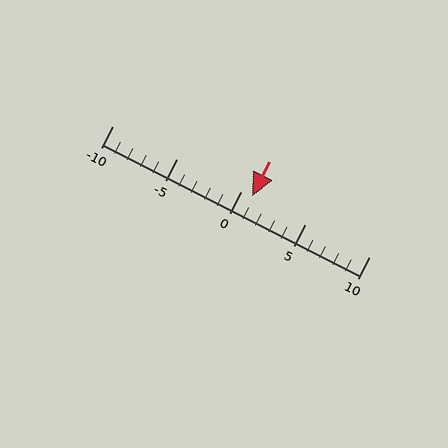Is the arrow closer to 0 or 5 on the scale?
The arrow is closer to 0.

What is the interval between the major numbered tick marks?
The major tick marks are spaced 5 units apart.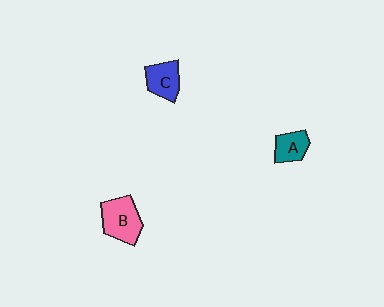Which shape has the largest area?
Shape B (pink).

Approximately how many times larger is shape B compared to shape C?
Approximately 1.4 times.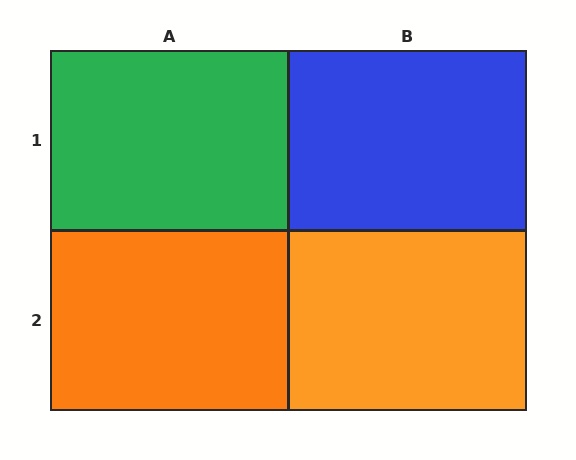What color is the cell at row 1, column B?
Blue.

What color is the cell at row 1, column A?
Green.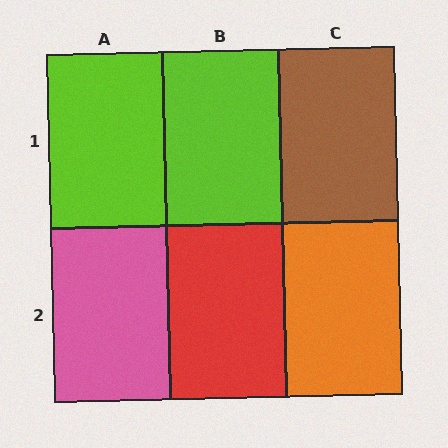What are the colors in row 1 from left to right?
Lime, lime, brown.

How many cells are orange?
1 cell is orange.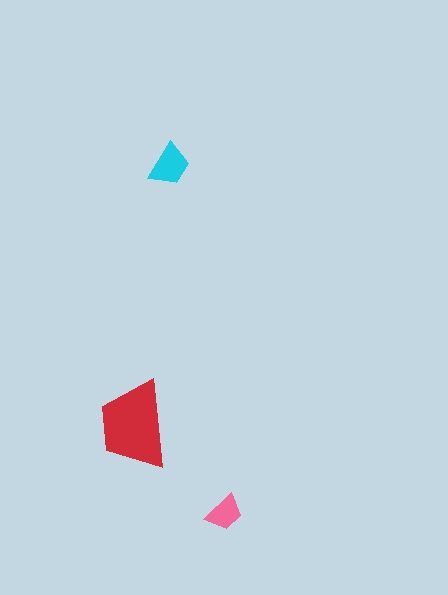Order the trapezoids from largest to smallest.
the red one, the cyan one, the pink one.